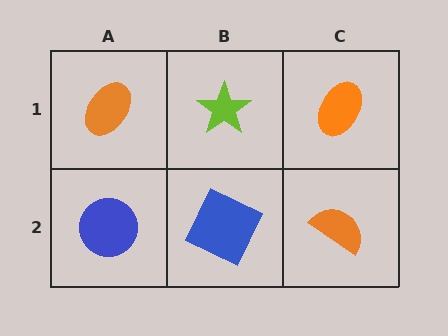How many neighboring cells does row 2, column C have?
2.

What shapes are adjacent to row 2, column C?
An orange ellipse (row 1, column C), a blue square (row 2, column B).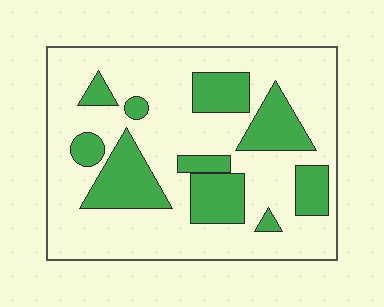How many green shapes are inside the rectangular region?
10.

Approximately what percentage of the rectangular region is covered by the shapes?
Approximately 30%.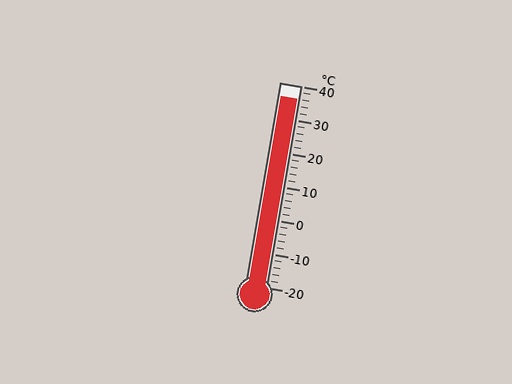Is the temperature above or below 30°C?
The temperature is above 30°C.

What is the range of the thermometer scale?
The thermometer scale ranges from -20°C to 40°C.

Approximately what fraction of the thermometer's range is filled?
The thermometer is filled to approximately 95% of its range.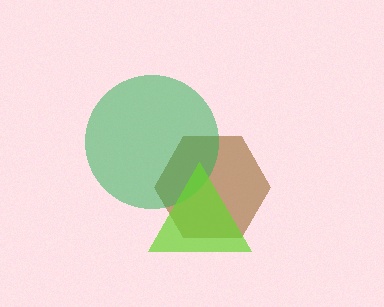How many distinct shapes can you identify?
There are 3 distinct shapes: a brown hexagon, a green circle, a lime triangle.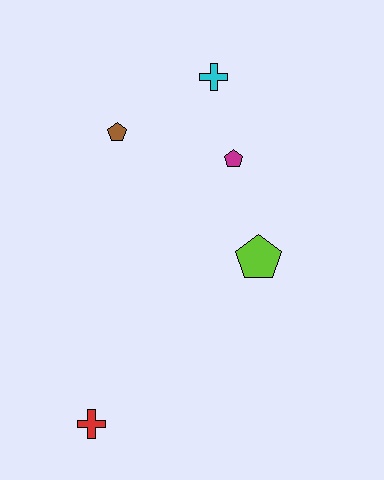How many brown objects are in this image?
There is 1 brown object.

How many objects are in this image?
There are 5 objects.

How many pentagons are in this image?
There are 3 pentagons.